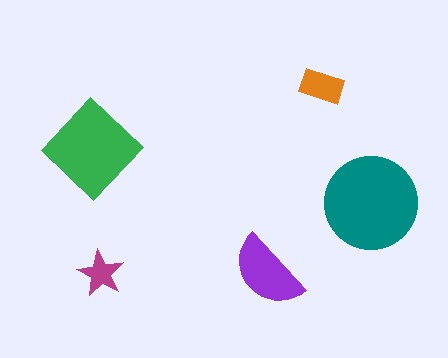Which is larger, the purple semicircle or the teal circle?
The teal circle.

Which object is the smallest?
The magenta star.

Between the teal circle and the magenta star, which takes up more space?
The teal circle.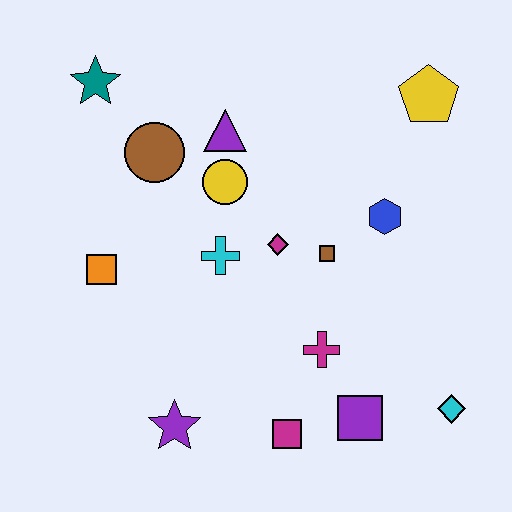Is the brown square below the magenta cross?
No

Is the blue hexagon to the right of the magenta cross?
Yes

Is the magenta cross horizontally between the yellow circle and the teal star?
No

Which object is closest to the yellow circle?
The purple triangle is closest to the yellow circle.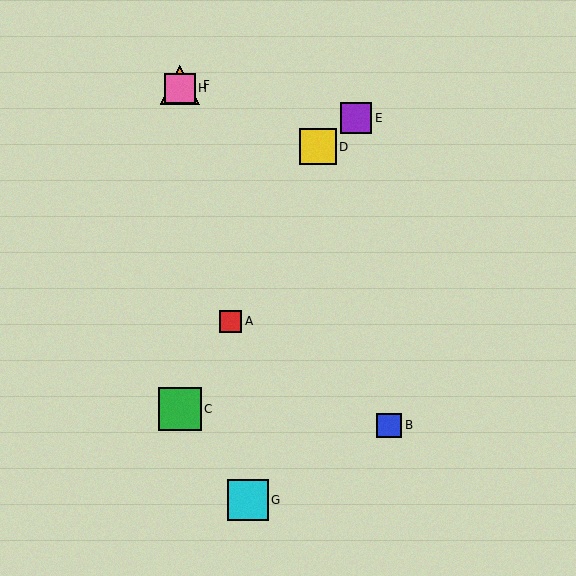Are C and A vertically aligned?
No, C is at x≈180 and A is at x≈231.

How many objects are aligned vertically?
3 objects (C, F, H) are aligned vertically.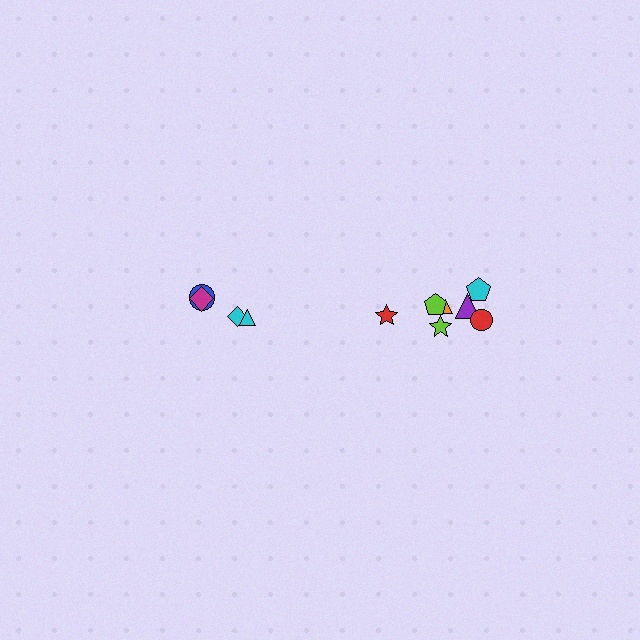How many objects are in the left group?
There are 4 objects.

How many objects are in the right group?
There are 7 objects.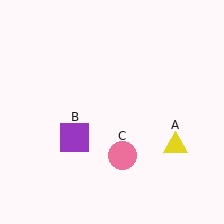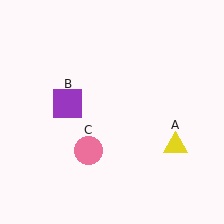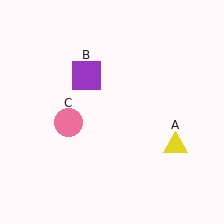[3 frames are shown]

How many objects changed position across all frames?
2 objects changed position: purple square (object B), pink circle (object C).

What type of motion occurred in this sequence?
The purple square (object B), pink circle (object C) rotated clockwise around the center of the scene.